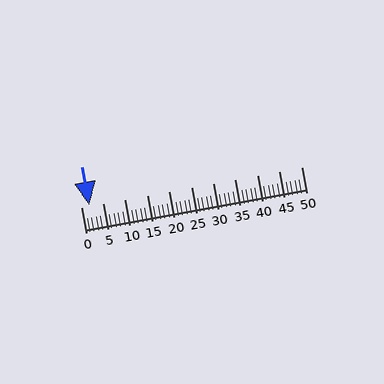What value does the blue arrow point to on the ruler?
The blue arrow points to approximately 2.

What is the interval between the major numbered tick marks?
The major tick marks are spaced 5 units apart.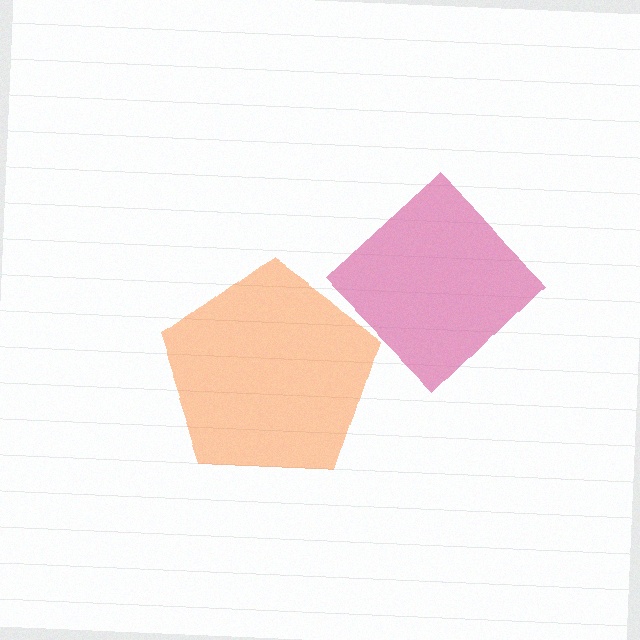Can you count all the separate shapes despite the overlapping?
Yes, there are 2 separate shapes.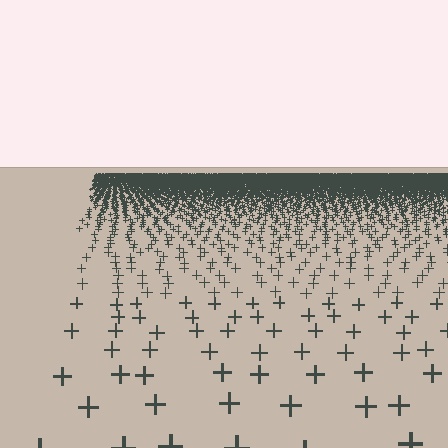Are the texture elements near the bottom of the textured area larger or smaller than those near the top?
Larger. Near the bottom, elements are closer to the viewer and appear at a bigger on-screen size.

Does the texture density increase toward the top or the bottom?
Density increases toward the top.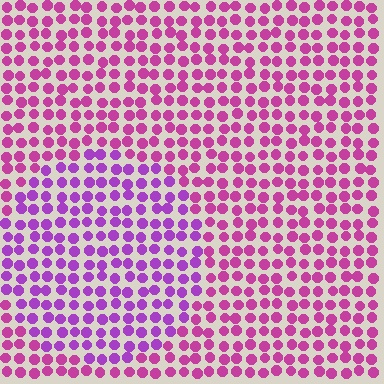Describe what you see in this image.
The image is filled with small magenta elements in a uniform arrangement. A circle-shaped region is visible where the elements are tinted to a slightly different hue, forming a subtle color boundary.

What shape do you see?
I see a circle.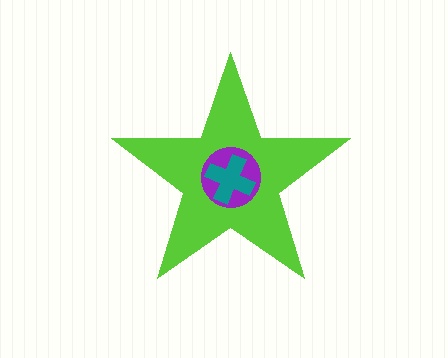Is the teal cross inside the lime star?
Yes.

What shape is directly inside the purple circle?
The teal cross.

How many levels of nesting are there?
3.